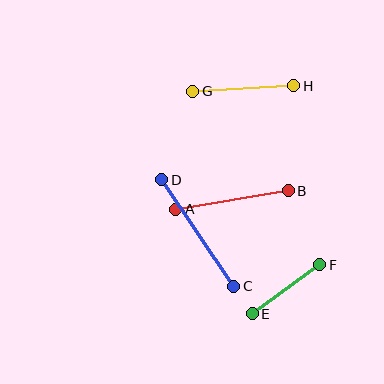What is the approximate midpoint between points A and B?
The midpoint is at approximately (232, 200) pixels.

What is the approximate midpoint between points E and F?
The midpoint is at approximately (286, 289) pixels.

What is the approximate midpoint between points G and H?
The midpoint is at approximately (243, 88) pixels.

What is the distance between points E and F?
The distance is approximately 83 pixels.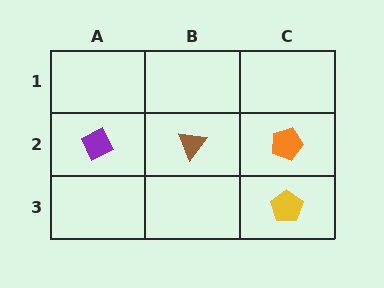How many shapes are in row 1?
0 shapes.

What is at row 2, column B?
A brown triangle.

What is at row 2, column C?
An orange pentagon.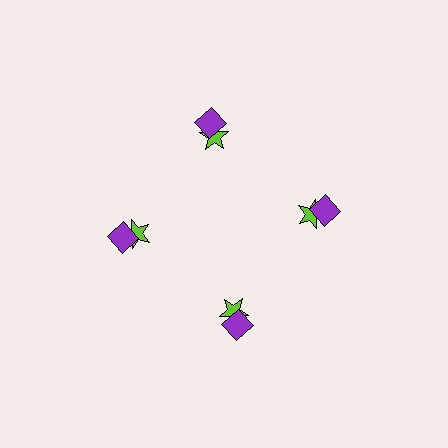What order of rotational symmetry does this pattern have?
This pattern has 4-fold rotational symmetry.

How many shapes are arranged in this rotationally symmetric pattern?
There are 8 shapes, arranged in 4 groups of 2.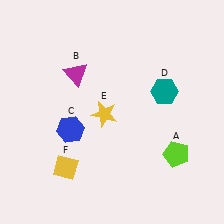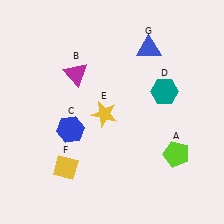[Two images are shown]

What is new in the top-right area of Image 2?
A blue triangle (G) was added in the top-right area of Image 2.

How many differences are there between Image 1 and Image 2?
There is 1 difference between the two images.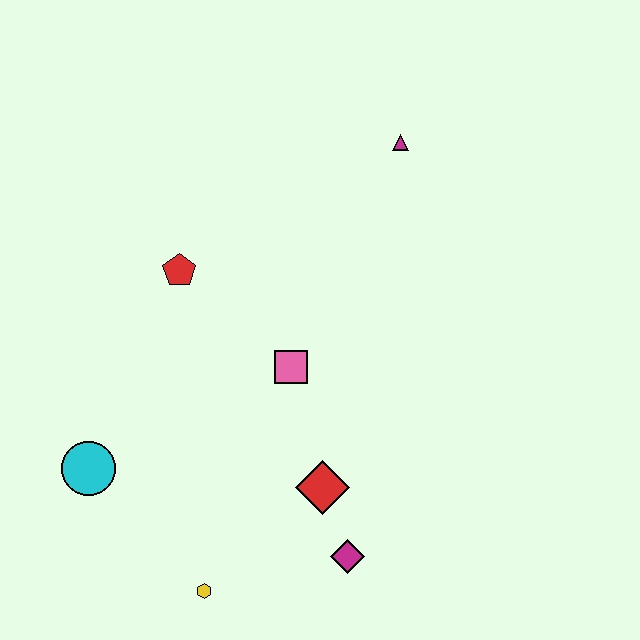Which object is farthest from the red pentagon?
The magenta diamond is farthest from the red pentagon.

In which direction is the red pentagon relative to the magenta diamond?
The red pentagon is above the magenta diamond.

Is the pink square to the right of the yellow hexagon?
Yes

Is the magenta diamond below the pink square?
Yes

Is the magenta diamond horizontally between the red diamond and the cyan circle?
No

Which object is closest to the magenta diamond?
The red diamond is closest to the magenta diamond.